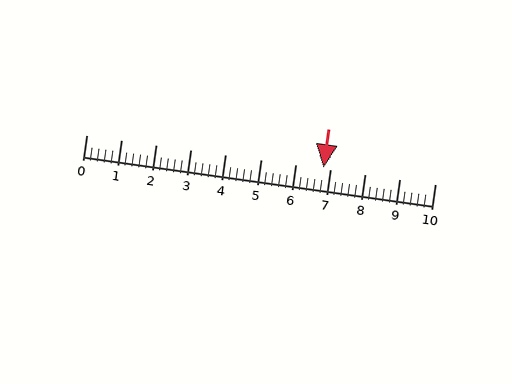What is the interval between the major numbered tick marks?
The major tick marks are spaced 1 units apart.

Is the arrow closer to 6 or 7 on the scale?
The arrow is closer to 7.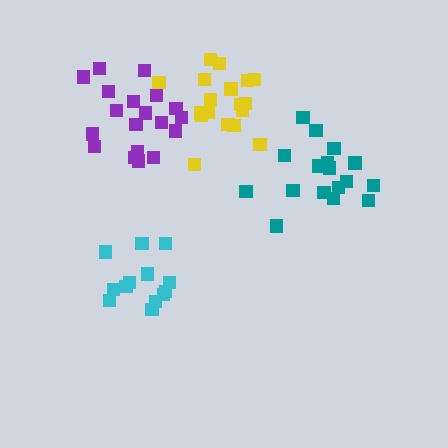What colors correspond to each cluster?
The clusters are colored: cyan, purple, teal, yellow.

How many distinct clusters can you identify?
There are 4 distinct clusters.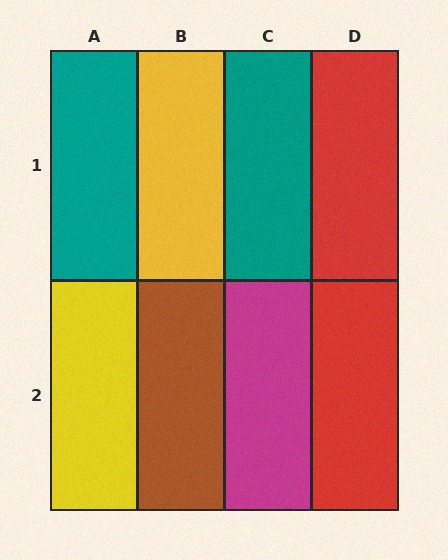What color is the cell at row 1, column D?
Red.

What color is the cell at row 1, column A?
Teal.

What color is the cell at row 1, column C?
Teal.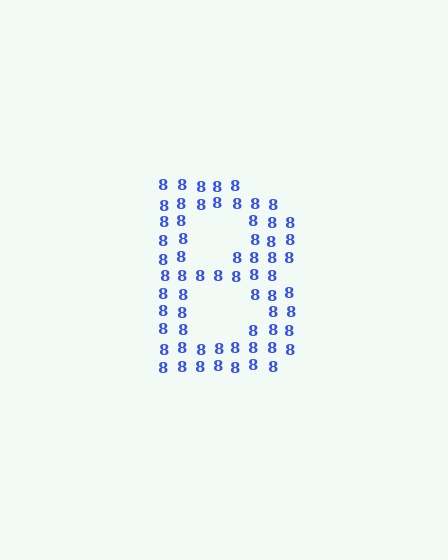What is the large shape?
The large shape is the letter B.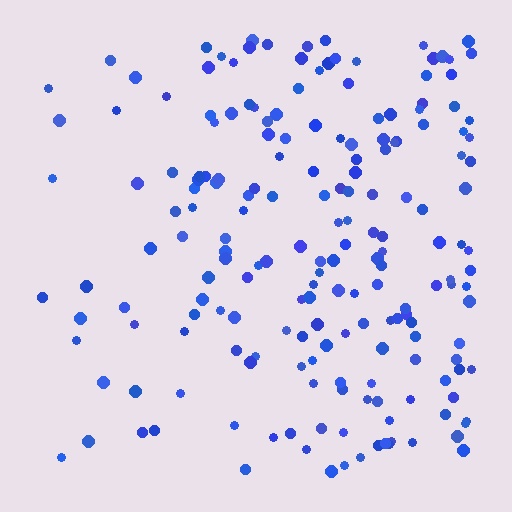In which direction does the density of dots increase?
From left to right, with the right side densest.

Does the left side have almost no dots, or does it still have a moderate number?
Still a moderate number, just noticeably fewer than the right.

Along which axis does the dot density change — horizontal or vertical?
Horizontal.